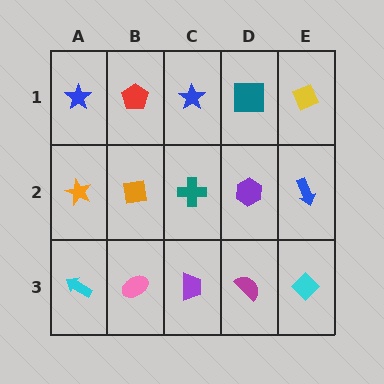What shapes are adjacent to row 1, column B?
An orange square (row 2, column B), a blue star (row 1, column A), a blue star (row 1, column C).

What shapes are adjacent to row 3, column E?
A blue arrow (row 2, column E), a magenta semicircle (row 3, column D).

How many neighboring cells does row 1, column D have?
3.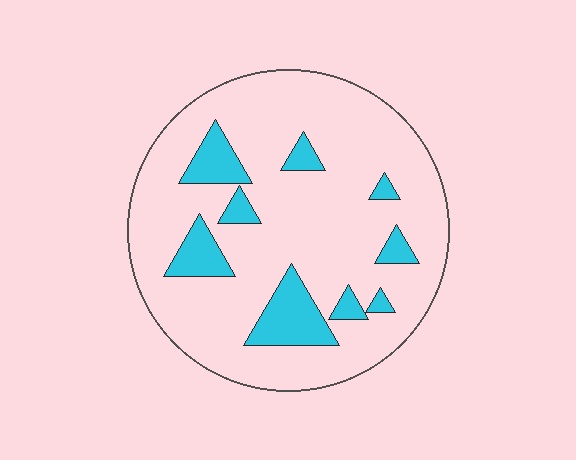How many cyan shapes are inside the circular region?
9.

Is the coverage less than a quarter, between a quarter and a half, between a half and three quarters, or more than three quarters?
Less than a quarter.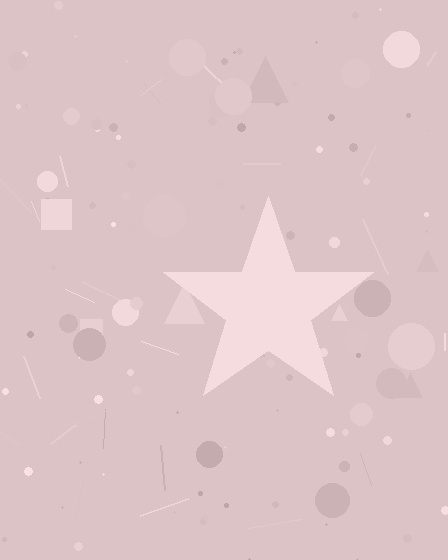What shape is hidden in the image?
A star is hidden in the image.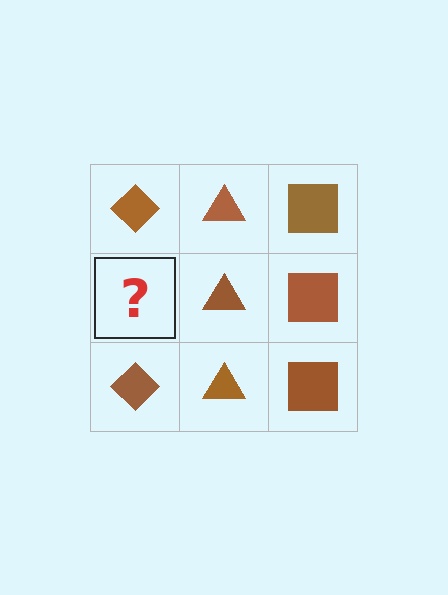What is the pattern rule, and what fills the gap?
The rule is that each column has a consistent shape. The gap should be filled with a brown diamond.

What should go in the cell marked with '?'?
The missing cell should contain a brown diamond.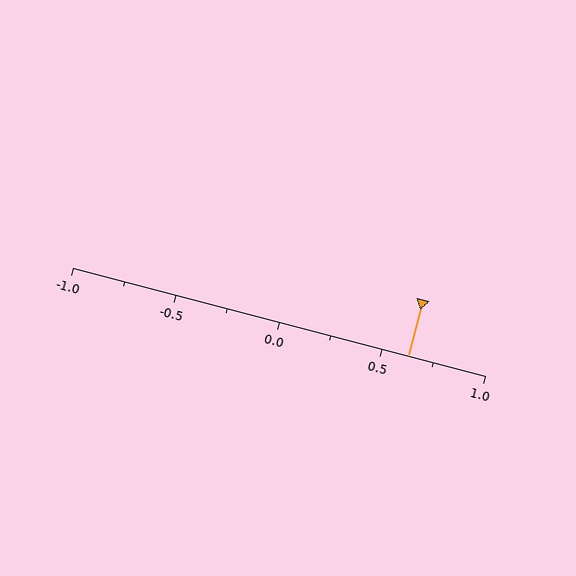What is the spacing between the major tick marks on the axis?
The major ticks are spaced 0.5 apart.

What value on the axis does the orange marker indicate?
The marker indicates approximately 0.62.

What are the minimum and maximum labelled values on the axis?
The axis runs from -1.0 to 1.0.